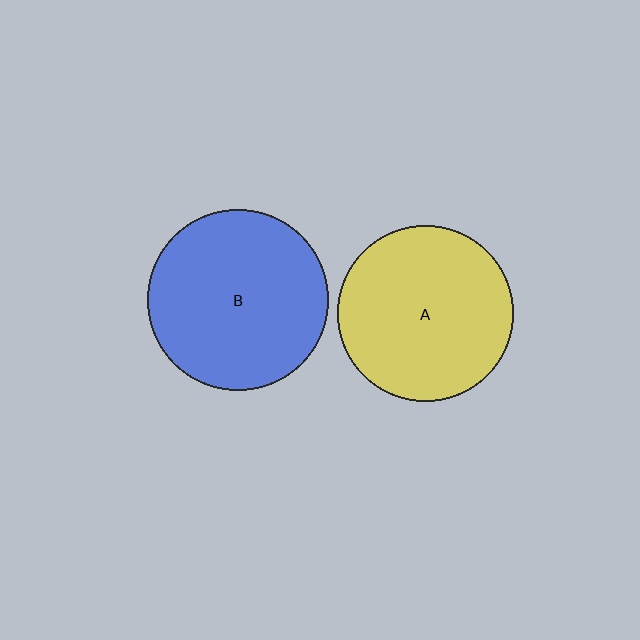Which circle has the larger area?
Circle B (blue).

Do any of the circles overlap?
No, none of the circles overlap.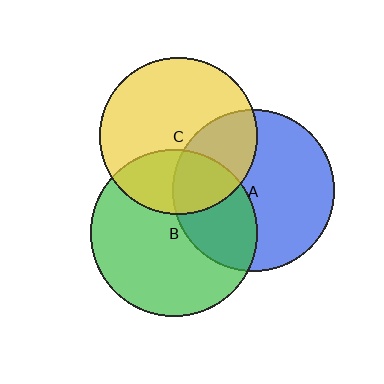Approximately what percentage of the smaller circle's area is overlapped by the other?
Approximately 35%.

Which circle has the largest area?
Circle B (green).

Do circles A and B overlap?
Yes.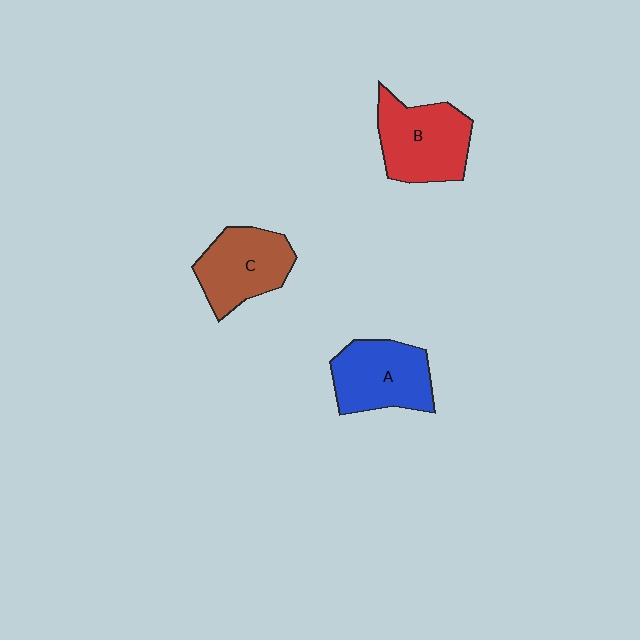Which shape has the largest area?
Shape B (red).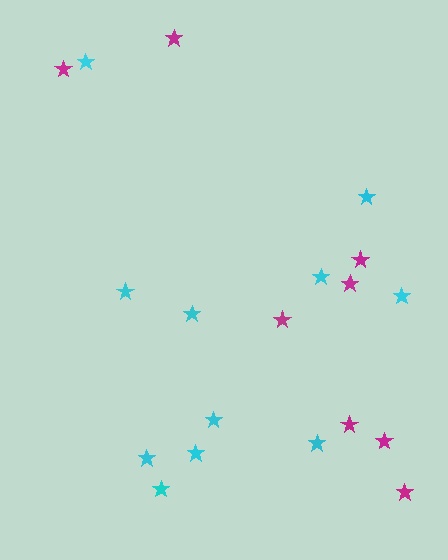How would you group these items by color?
There are 2 groups: one group of cyan stars (11) and one group of magenta stars (8).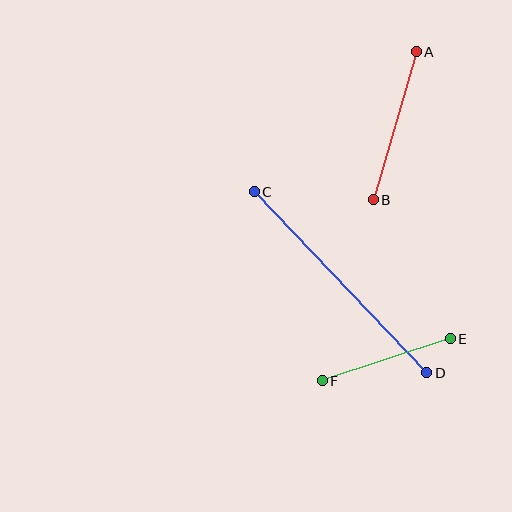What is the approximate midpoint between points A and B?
The midpoint is at approximately (395, 126) pixels.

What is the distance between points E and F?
The distance is approximately 135 pixels.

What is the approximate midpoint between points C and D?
The midpoint is at approximately (340, 282) pixels.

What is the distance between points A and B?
The distance is approximately 154 pixels.